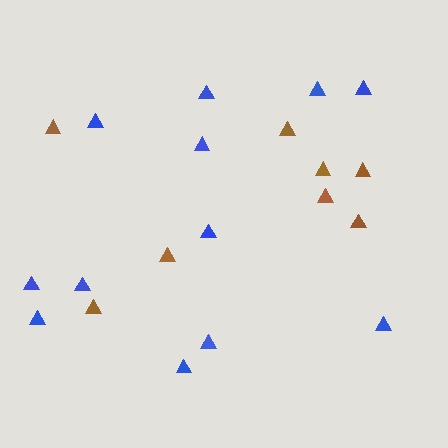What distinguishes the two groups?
There are 2 groups: one group of brown triangles (8) and one group of blue triangles (12).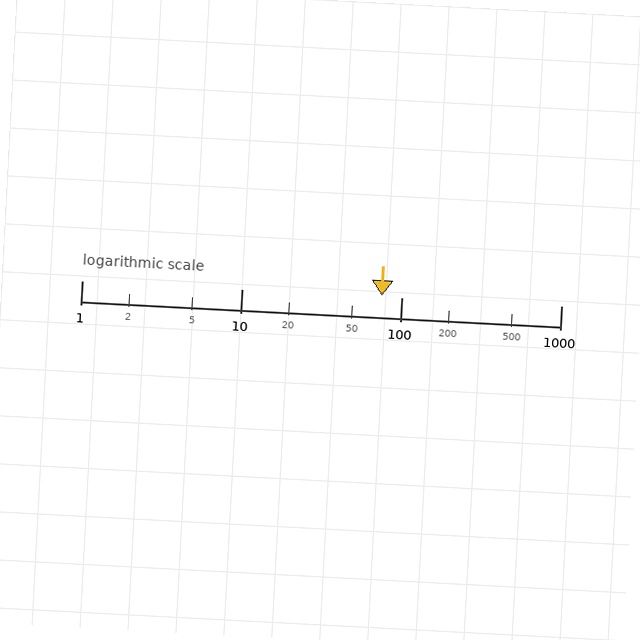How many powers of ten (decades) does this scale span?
The scale spans 3 decades, from 1 to 1000.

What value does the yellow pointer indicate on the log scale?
The pointer indicates approximately 76.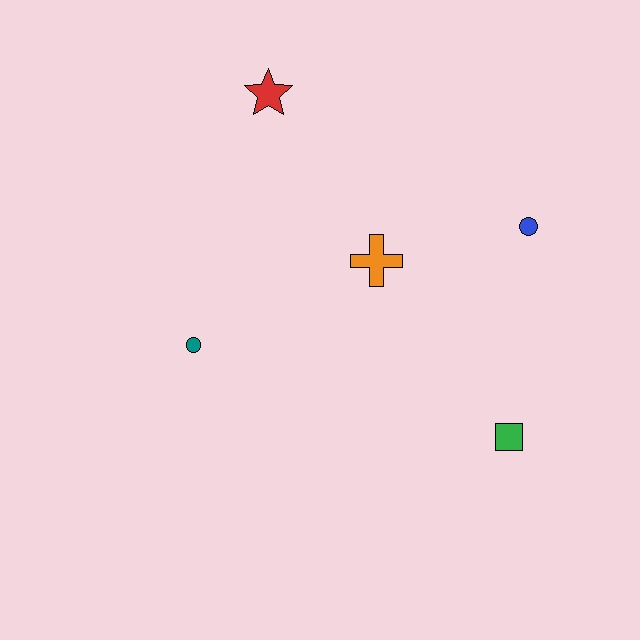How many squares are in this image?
There is 1 square.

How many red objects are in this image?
There is 1 red object.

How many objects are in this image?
There are 5 objects.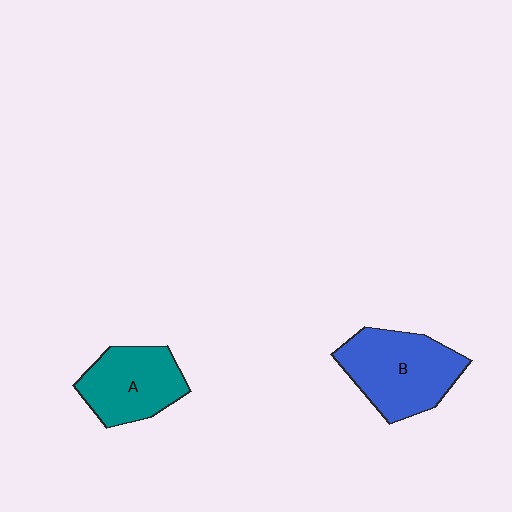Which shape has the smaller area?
Shape A (teal).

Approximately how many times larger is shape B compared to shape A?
Approximately 1.3 times.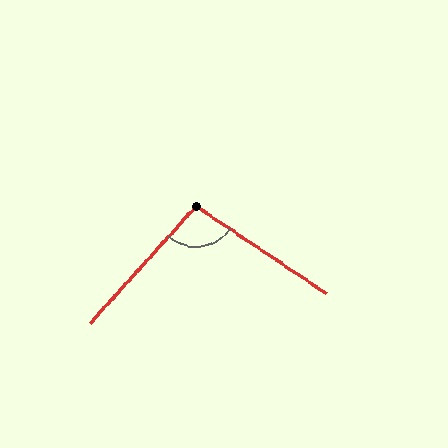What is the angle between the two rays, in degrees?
Approximately 99 degrees.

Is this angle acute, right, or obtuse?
It is obtuse.